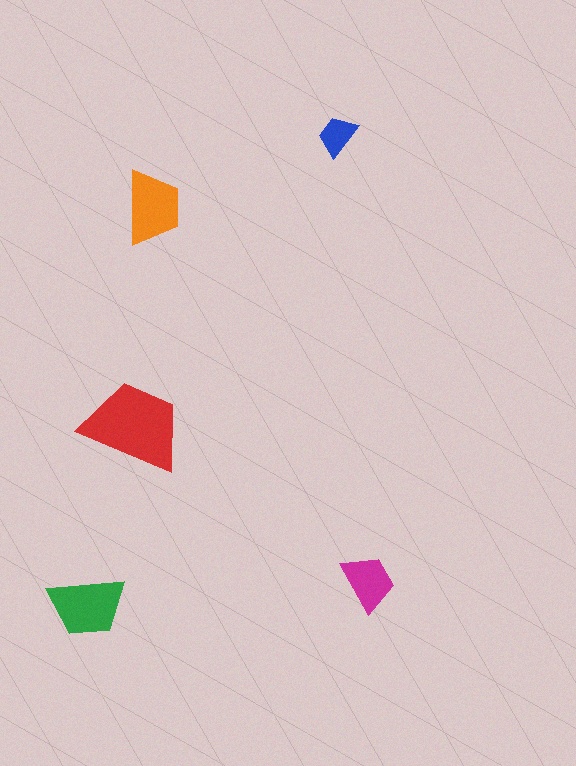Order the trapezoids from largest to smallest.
the red one, the green one, the orange one, the magenta one, the blue one.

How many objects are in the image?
There are 5 objects in the image.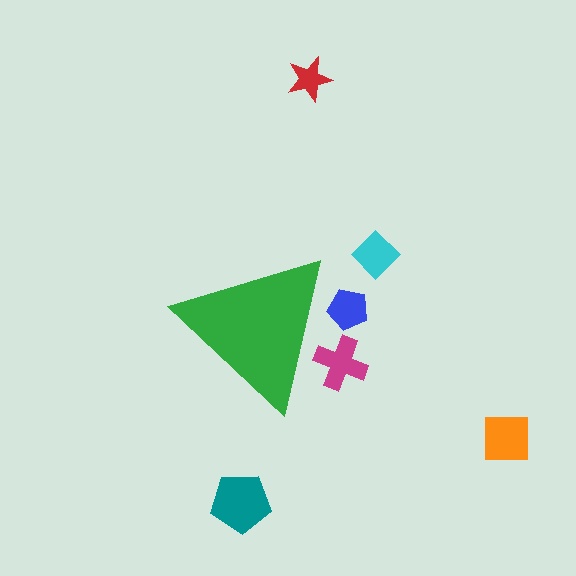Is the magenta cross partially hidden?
Yes, the magenta cross is partially hidden behind the green triangle.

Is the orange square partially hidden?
No, the orange square is fully visible.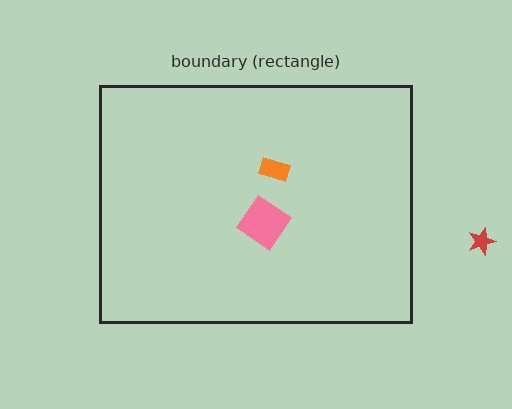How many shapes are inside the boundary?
2 inside, 1 outside.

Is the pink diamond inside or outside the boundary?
Inside.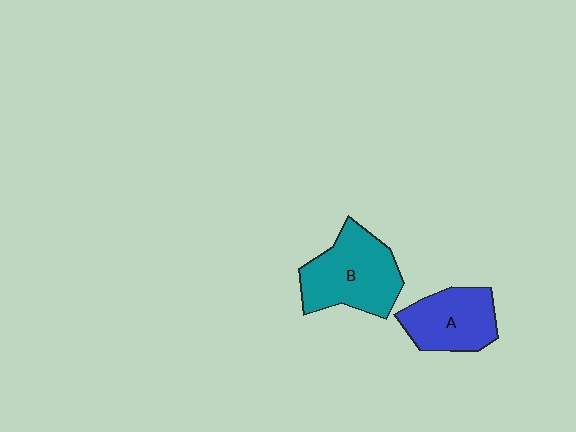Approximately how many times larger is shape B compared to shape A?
Approximately 1.3 times.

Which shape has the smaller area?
Shape A (blue).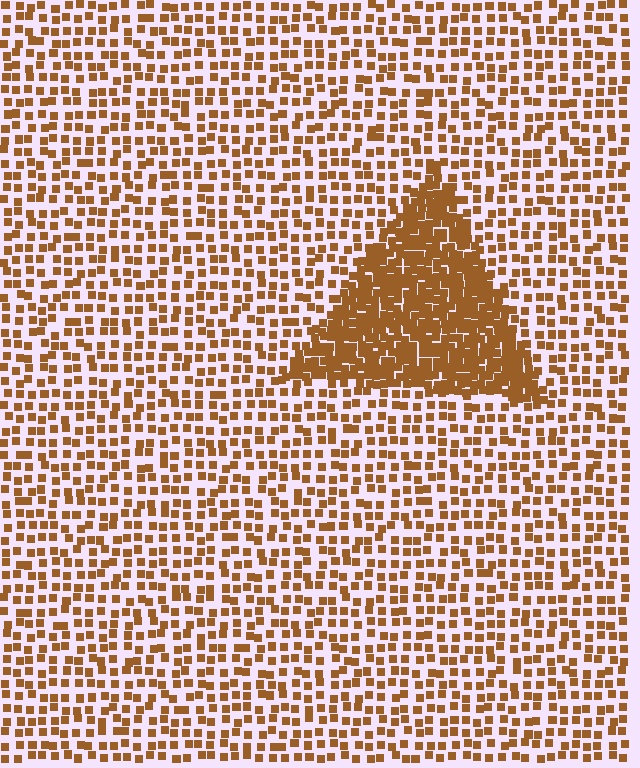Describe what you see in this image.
The image contains small brown elements arranged at two different densities. A triangle-shaped region is visible where the elements are more densely packed than the surrounding area.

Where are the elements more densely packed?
The elements are more densely packed inside the triangle boundary.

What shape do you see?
I see a triangle.